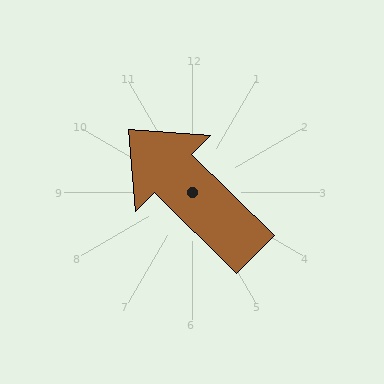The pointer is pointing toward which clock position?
Roughly 10 o'clock.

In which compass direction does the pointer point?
Northwest.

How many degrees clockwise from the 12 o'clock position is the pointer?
Approximately 315 degrees.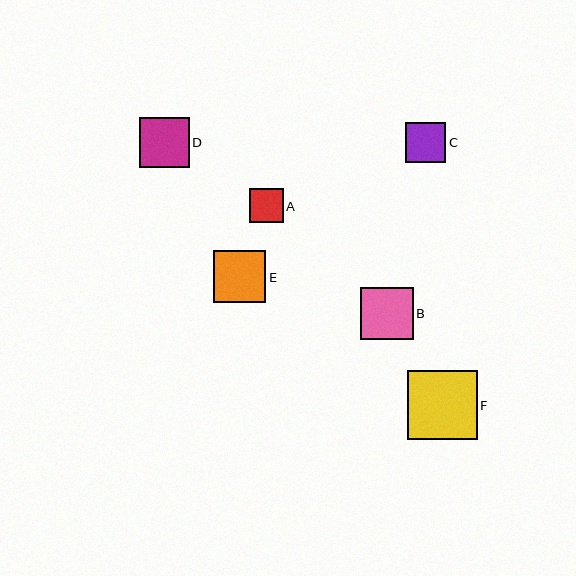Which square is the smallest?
Square A is the smallest with a size of approximately 34 pixels.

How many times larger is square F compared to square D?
Square F is approximately 1.4 times the size of square D.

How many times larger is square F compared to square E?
Square F is approximately 1.3 times the size of square E.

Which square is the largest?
Square F is the largest with a size of approximately 69 pixels.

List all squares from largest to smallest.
From largest to smallest: F, B, E, D, C, A.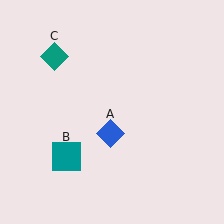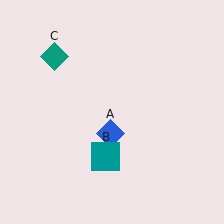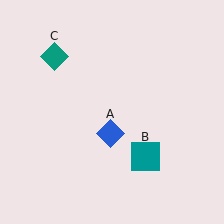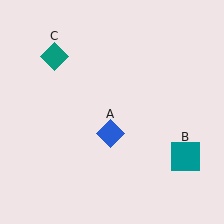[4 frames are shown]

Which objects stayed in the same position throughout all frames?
Blue diamond (object A) and teal diamond (object C) remained stationary.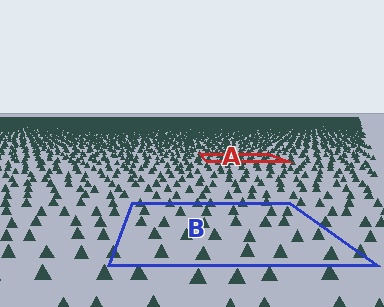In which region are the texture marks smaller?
The texture marks are smaller in region A, because it is farther away.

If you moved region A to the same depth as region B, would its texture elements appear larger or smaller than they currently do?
They would appear larger. At a closer depth, the same texture elements are projected at a bigger on-screen size.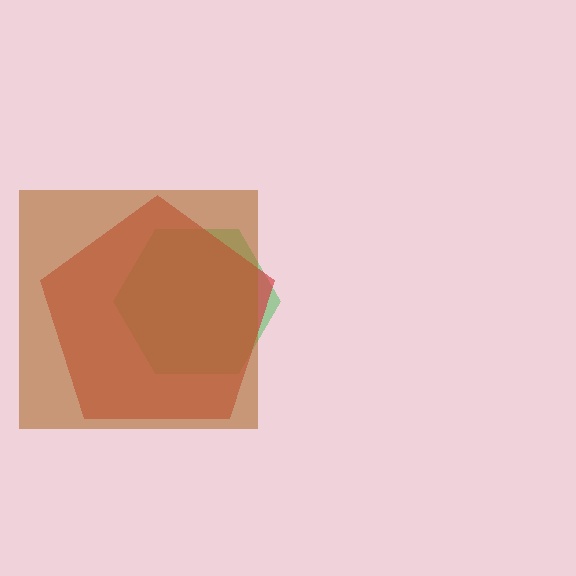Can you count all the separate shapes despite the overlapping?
Yes, there are 3 separate shapes.